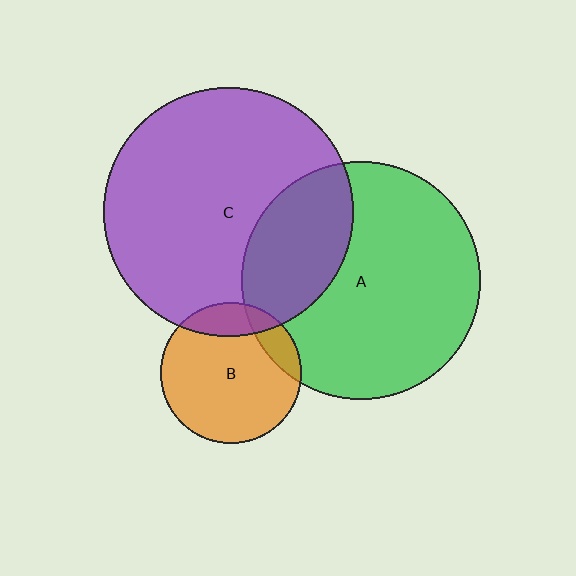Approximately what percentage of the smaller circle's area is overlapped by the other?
Approximately 15%.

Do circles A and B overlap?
Yes.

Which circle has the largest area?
Circle C (purple).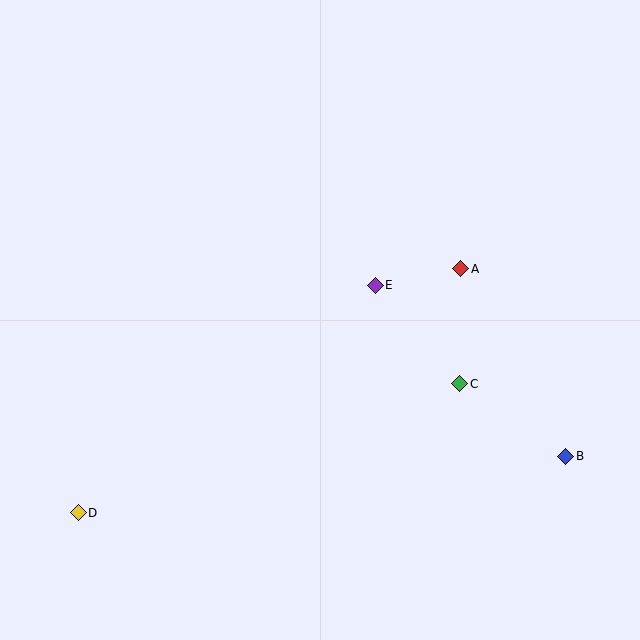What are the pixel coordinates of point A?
Point A is at (461, 269).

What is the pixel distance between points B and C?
The distance between B and C is 128 pixels.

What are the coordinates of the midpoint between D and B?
The midpoint between D and B is at (322, 484).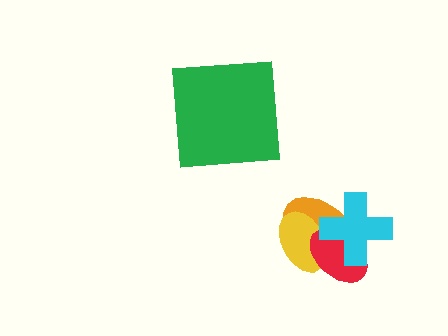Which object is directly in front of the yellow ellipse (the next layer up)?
The red ellipse is directly in front of the yellow ellipse.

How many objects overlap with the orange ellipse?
3 objects overlap with the orange ellipse.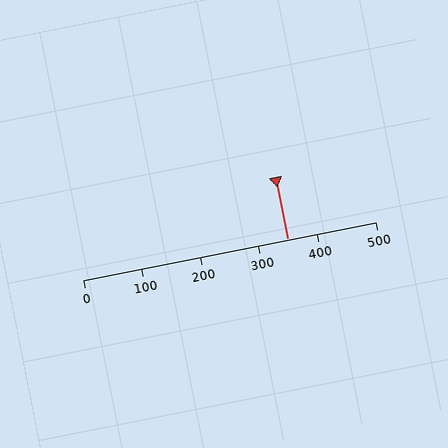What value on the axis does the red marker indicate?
The marker indicates approximately 350.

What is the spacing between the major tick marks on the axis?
The major ticks are spaced 100 apart.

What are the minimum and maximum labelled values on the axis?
The axis runs from 0 to 500.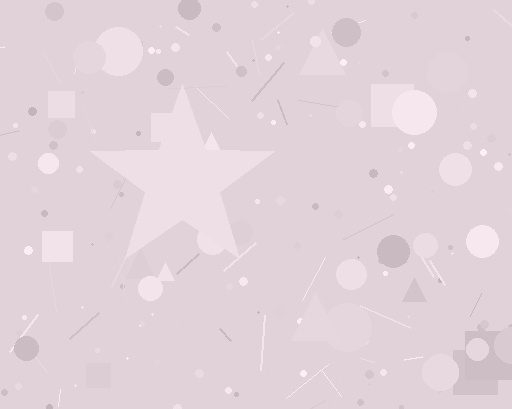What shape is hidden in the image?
A star is hidden in the image.